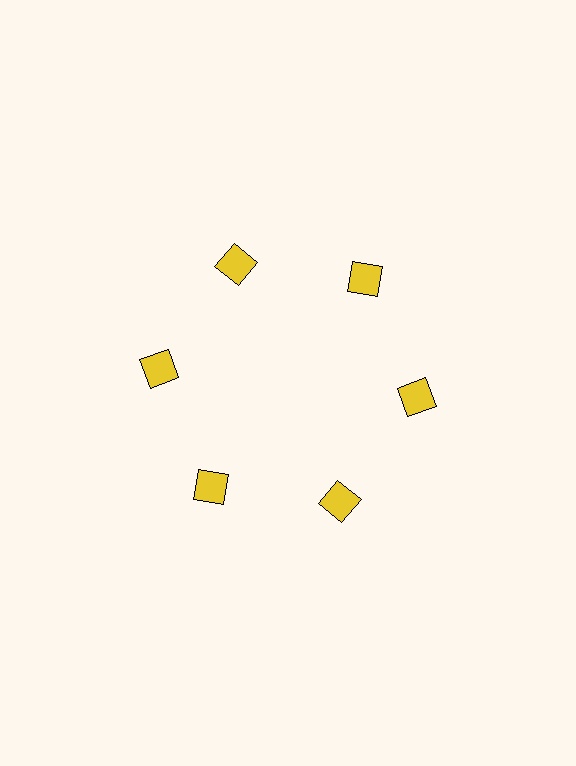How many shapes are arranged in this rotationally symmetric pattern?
There are 6 shapes, arranged in 6 groups of 1.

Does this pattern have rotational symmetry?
Yes, this pattern has 6-fold rotational symmetry. It looks the same after rotating 60 degrees around the center.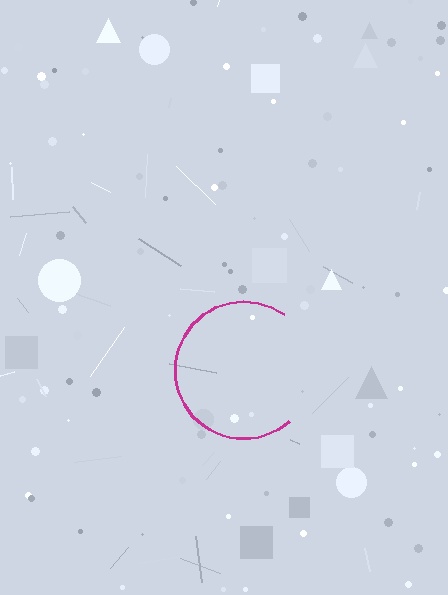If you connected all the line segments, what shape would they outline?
They would outline a circle.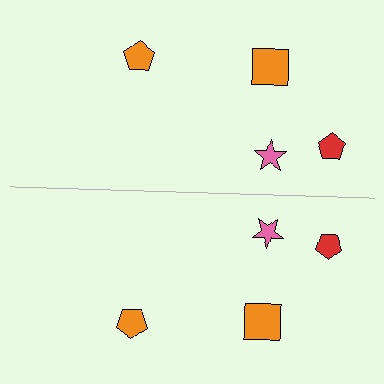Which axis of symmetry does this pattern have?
The pattern has a horizontal axis of symmetry running through the center of the image.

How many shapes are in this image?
There are 8 shapes in this image.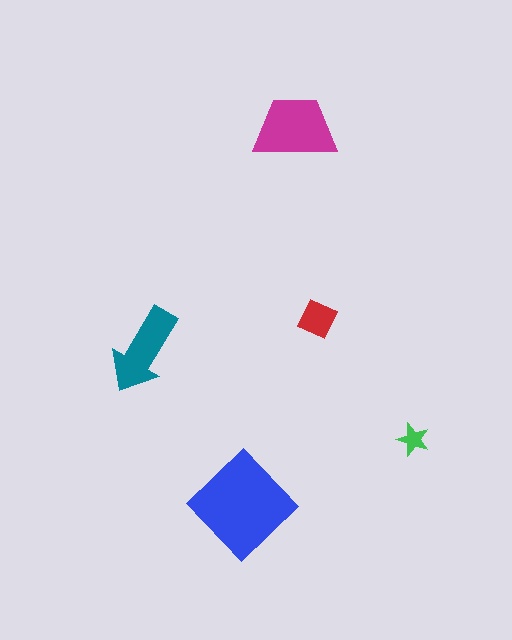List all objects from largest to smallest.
The blue diamond, the magenta trapezoid, the teal arrow, the red diamond, the green star.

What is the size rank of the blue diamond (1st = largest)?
1st.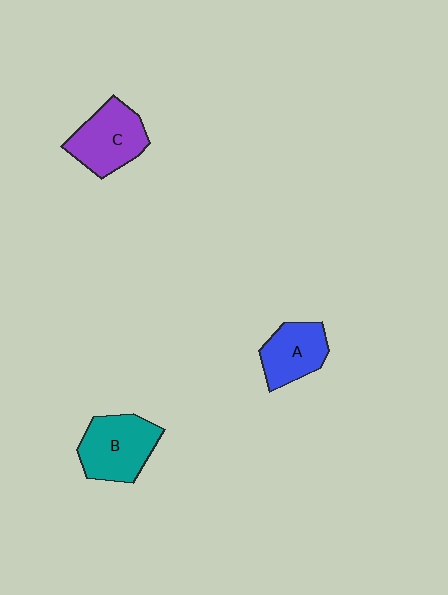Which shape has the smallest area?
Shape A (blue).